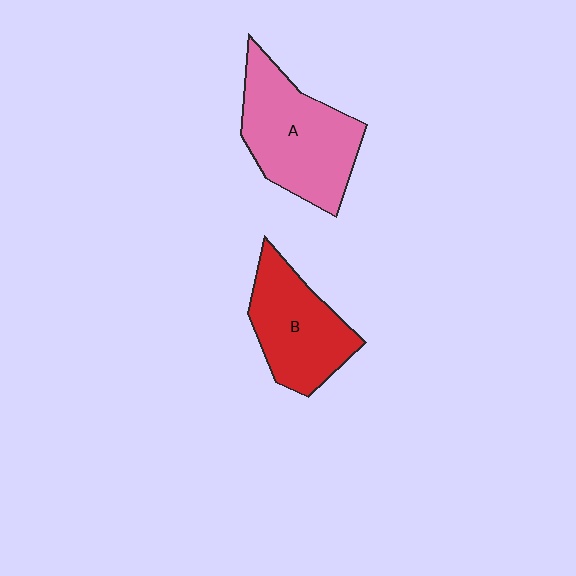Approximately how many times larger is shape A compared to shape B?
Approximately 1.3 times.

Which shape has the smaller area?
Shape B (red).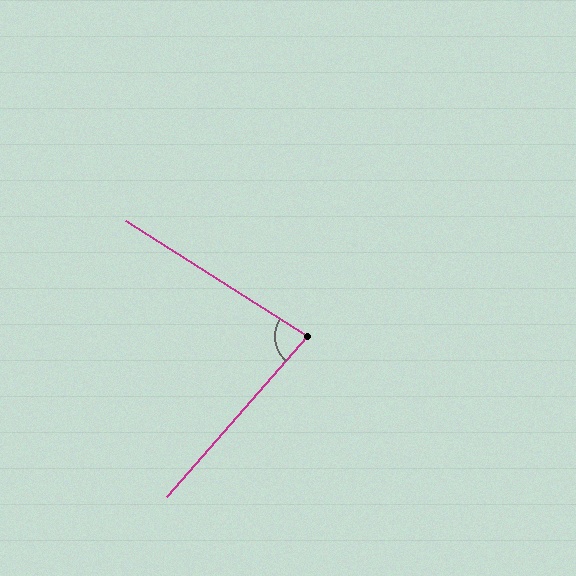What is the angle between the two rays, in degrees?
Approximately 81 degrees.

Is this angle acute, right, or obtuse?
It is acute.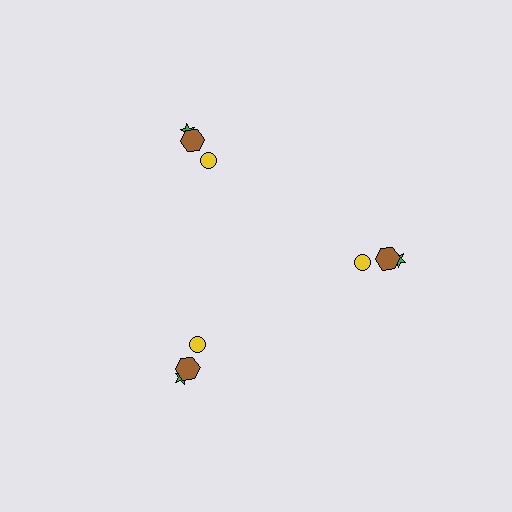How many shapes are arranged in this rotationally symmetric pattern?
There are 9 shapes, arranged in 3 groups of 3.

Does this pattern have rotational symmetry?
Yes, this pattern has 3-fold rotational symmetry. It looks the same after rotating 120 degrees around the center.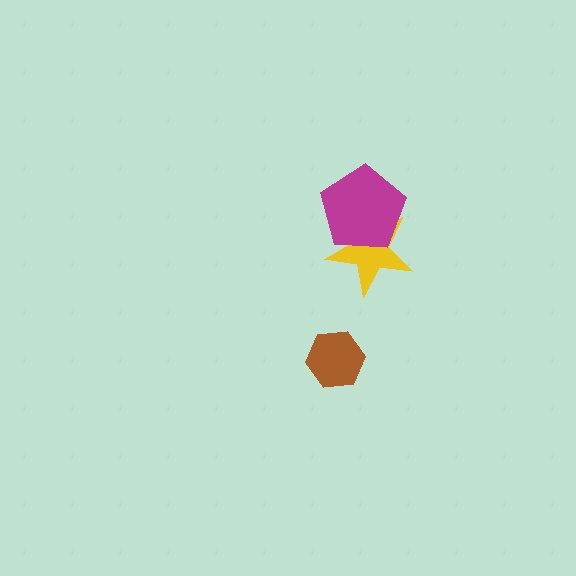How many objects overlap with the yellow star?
1 object overlaps with the yellow star.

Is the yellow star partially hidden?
Yes, it is partially covered by another shape.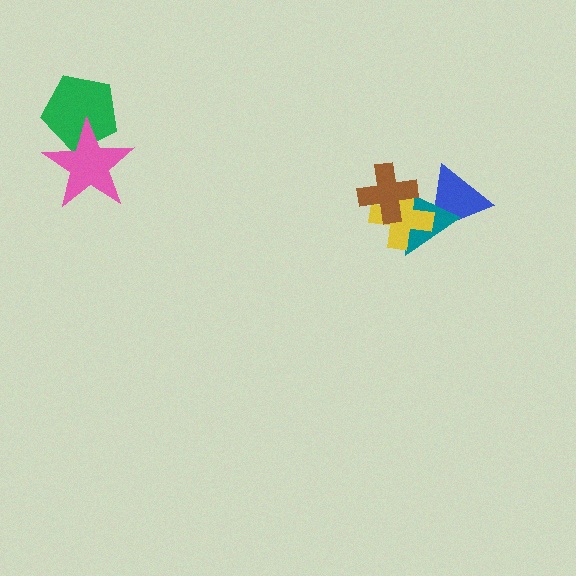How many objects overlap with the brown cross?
2 objects overlap with the brown cross.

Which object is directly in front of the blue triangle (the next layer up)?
The teal triangle is directly in front of the blue triangle.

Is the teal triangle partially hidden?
Yes, it is partially covered by another shape.